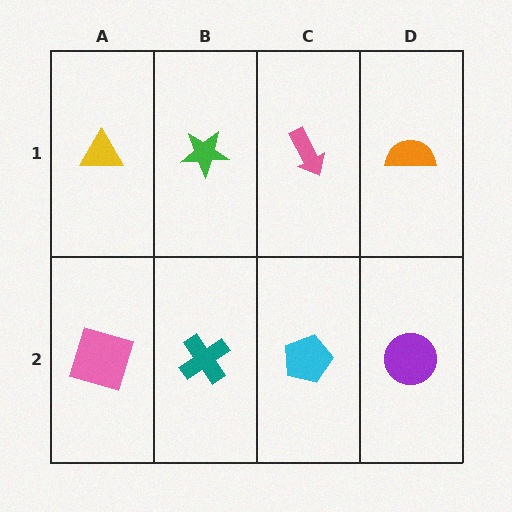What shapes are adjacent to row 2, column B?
A green star (row 1, column B), a pink square (row 2, column A), a cyan pentagon (row 2, column C).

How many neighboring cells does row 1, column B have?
3.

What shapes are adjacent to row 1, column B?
A teal cross (row 2, column B), a yellow triangle (row 1, column A), a pink arrow (row 1, column C).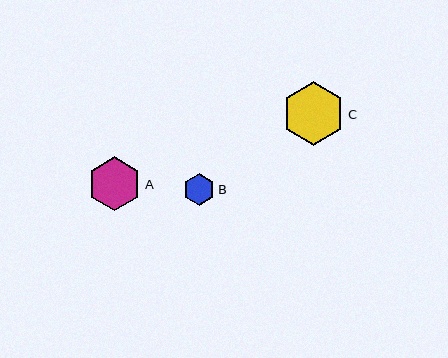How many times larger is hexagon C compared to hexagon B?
Hexagon C is approximately 2.0 times the size of hexagon B.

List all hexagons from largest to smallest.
From largest to smallest: C, A, B.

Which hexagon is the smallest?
Hexagon B is the smallest with a size of approximately 31 pixels.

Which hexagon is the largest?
Hexagon C is the largest with a size of approximately 63 pixels.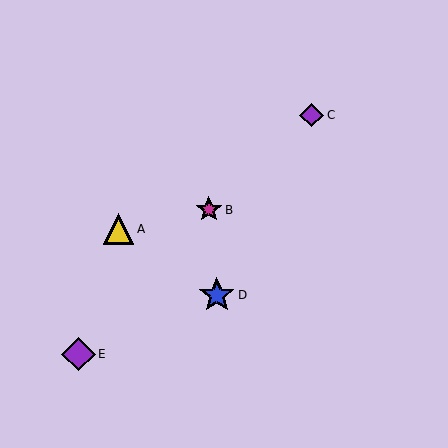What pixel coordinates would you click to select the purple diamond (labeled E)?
Click at (79, 354) to select the purple diamond E.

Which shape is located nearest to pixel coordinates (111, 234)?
The yellow triangle (labeled A) at (119, 229) is nearest to that location.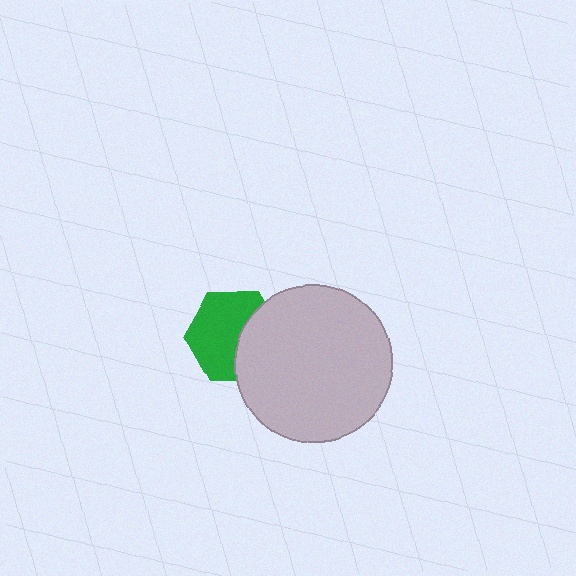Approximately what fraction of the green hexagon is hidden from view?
Roughly 38% of the green hexagon is hidden behind the light gray circle.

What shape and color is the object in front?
The object in front is a light gray circle.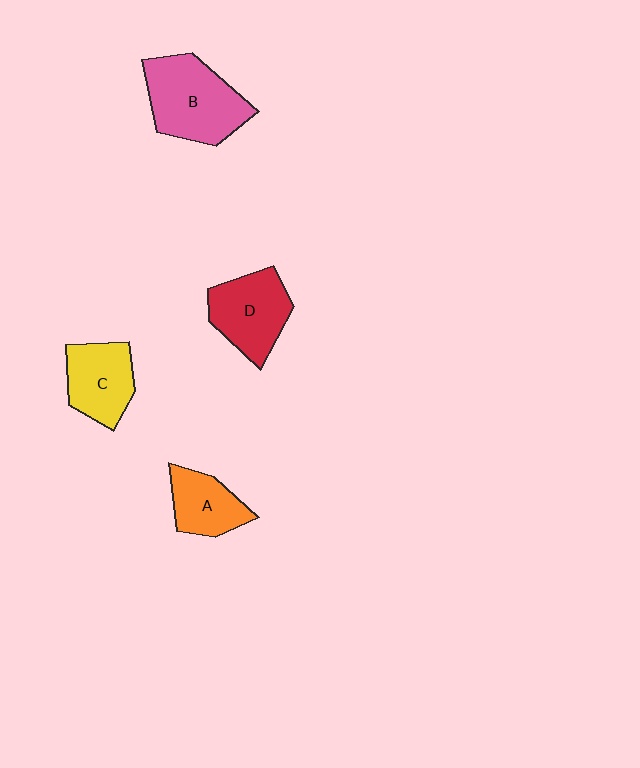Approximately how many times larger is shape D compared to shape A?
Approximately 1.4 times.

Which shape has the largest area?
Shape B (pink).